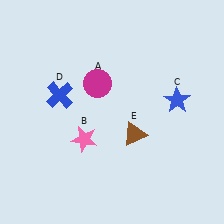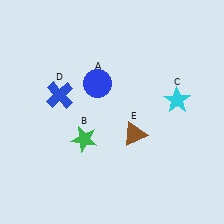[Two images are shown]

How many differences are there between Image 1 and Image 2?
There are 3 differences between the two images.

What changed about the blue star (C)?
In Image 1, C is blue. In Image 2, it changed to cyan.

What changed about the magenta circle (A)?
In Image 1, A is magenta. In Image 2, it changed to blue.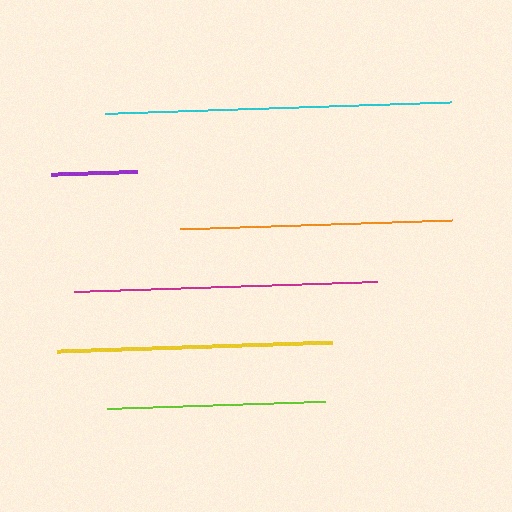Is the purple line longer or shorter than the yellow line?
The yellow line is longer than the purple line.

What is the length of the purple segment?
The purple segment is approximately 86 pixels long.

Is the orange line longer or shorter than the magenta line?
The magenta line is longer than the orange line.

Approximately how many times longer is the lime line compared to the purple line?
The lime line is approximately 2.5 times the length of the purple line.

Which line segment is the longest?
The cyan line is the longest at approximately 347 pixels.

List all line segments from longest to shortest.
From longest to shortest: cyan, magenta, yellow, orange, lime, purple.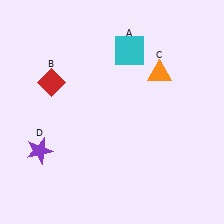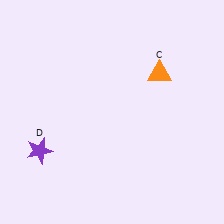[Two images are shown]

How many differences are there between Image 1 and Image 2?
There are 2 differences between the two images.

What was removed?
The red diamond (B), the cyan square (A) were removed in Image 2.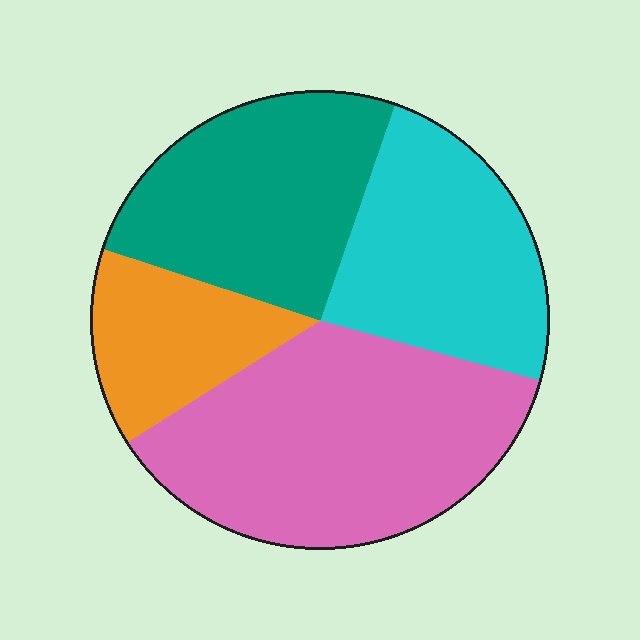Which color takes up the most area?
Pink, at roughly 35%.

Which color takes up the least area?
Orange, at roughly 15%.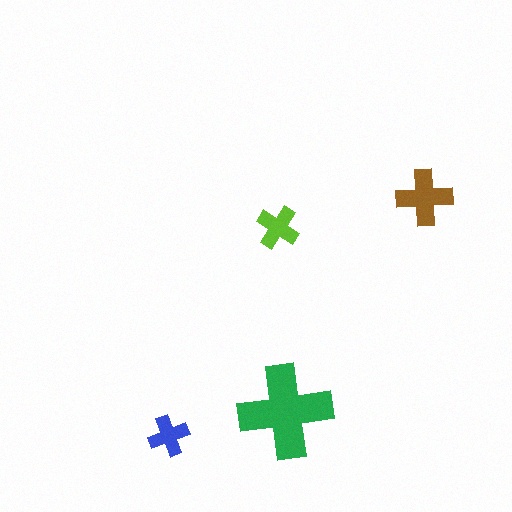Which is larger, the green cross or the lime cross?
The green one.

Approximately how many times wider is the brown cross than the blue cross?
About 1.5 times wider.